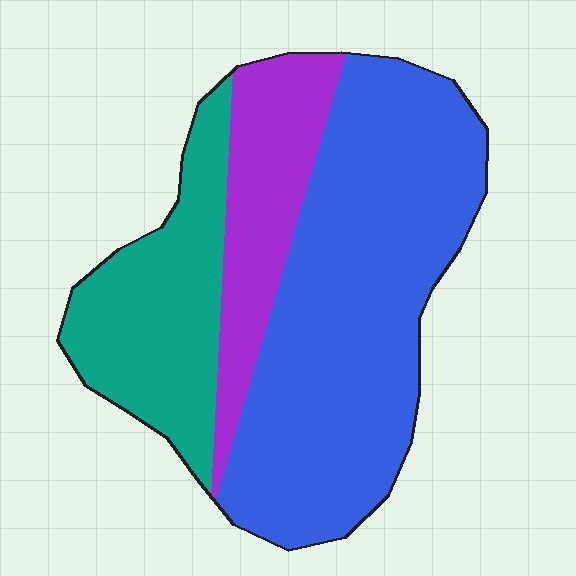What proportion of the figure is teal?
Teal takes up about one quarter (1/4) of the figure.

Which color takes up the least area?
Purple, at roughly 20%.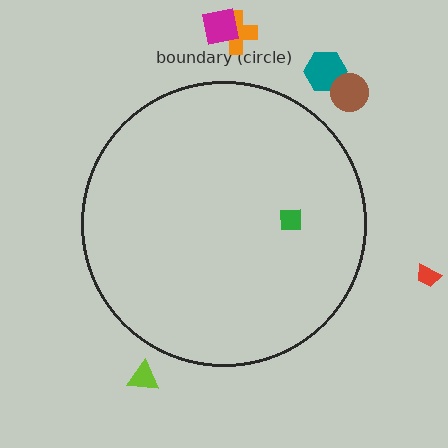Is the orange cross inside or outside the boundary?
Outside.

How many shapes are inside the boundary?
1 inside, 6 outside.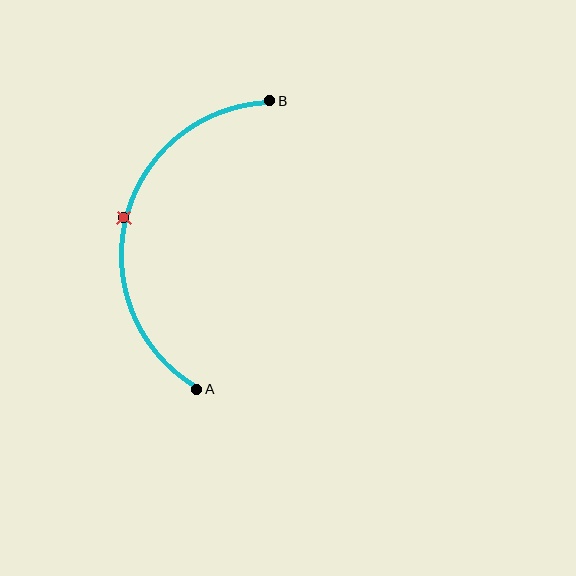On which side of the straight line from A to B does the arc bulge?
The arc bulges to the left of the straight line connecting A and B.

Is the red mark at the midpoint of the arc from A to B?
Yes. The red mark lies on the arc at equal arc-length from both A and B — it is the arc midpoint.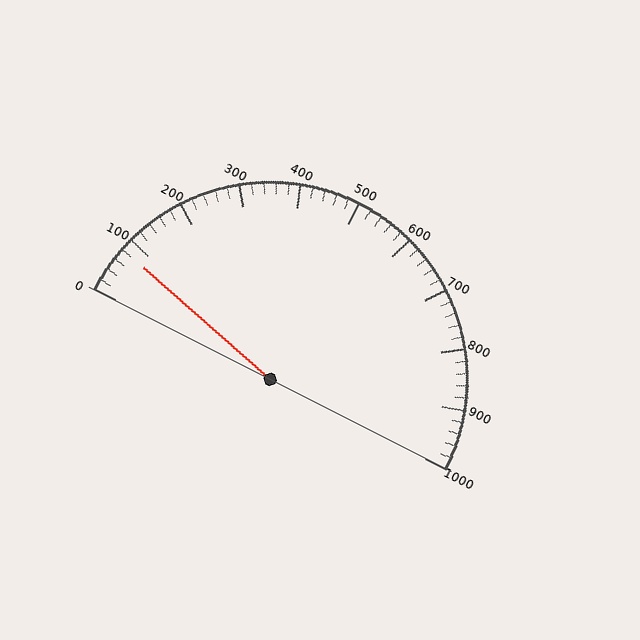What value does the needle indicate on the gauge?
The needle indicates approximately 80.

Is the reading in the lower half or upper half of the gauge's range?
The reading is in the lower half of the range (0 to 1000).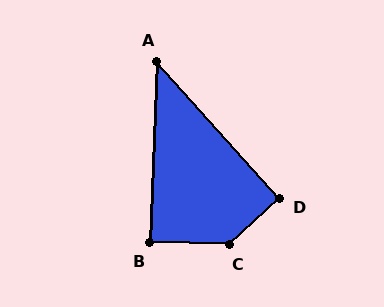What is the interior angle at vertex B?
Approximately 89 degrees (approximately right).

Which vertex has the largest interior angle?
C, at approximately 136 degrees.